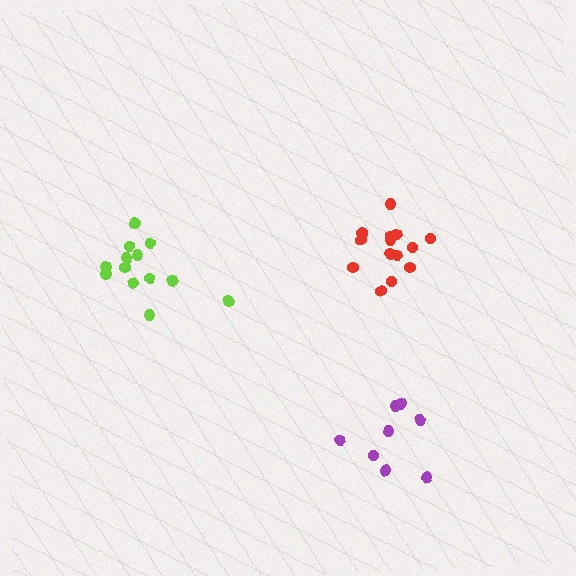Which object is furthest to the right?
The red cluster is rightmost.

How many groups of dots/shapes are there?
There are 3 groups.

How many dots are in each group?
Group 1: 13 dots, Group 2: 14 dots, Group 3: 8 dots (35 total).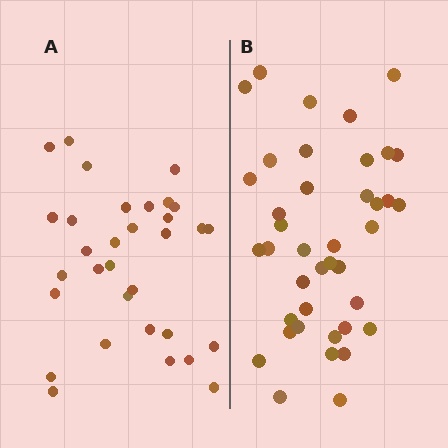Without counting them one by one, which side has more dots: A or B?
Region B (the right region) has more dots.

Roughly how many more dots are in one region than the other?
Region B has roughly 8 or so more dots than region A.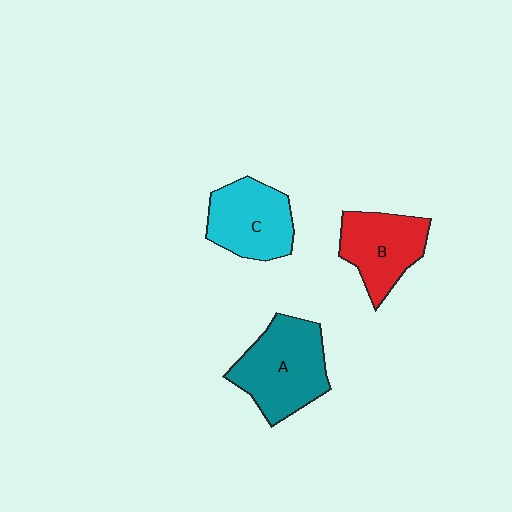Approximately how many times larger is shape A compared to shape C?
Approximately 1.2 times.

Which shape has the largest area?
Shape A (teal).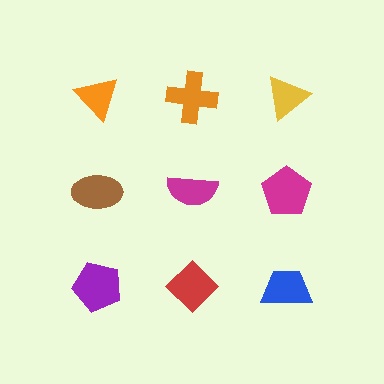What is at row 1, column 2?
An orange cross.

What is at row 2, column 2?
A magenta semicircle.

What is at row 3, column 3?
A blue trapezoid.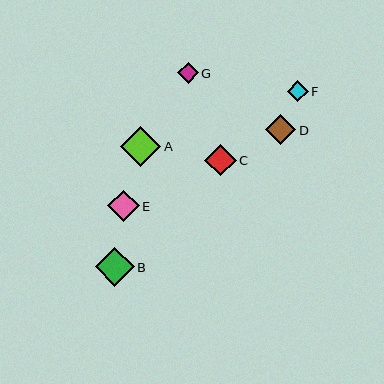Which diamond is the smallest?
Diamond G is the smallest with a size of approximately 21 pixels.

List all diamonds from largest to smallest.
From largest to smallest: A, B, E, C, D, F, G.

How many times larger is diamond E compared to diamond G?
Diamond E is approximately 1.5 times the size of diamond G.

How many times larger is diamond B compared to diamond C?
Diamond B is approximately 1.2 times the size of diamond C.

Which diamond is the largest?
Diamond A is the largest with a size of approximately 40 pixels.